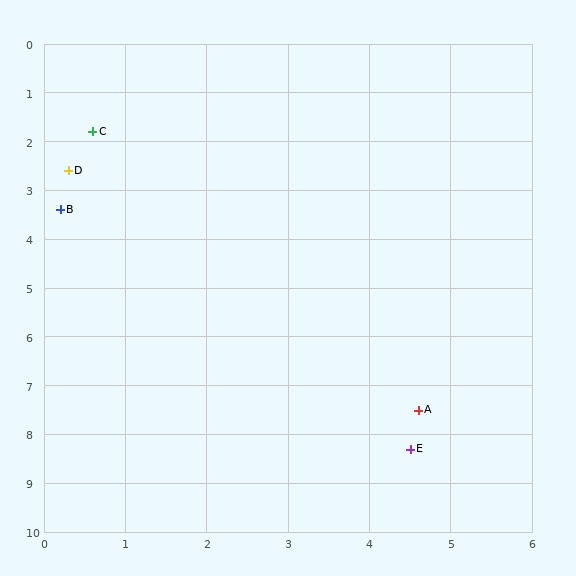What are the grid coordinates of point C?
Point C is at approximately (0.6, 1.8).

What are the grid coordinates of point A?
Point A is at approximately (4.6, 7.5).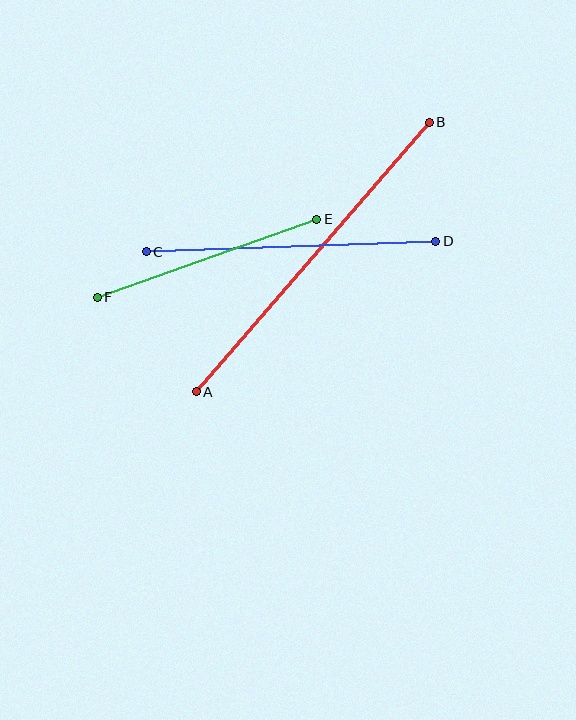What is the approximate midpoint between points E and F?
The midpoint is at approximately (207, 258) pixels.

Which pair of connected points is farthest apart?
Points A and B are farthest apart.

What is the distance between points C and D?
The distance is approximately 290 pixels.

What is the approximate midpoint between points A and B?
The midpoint is at approximately (313, 257) pixels.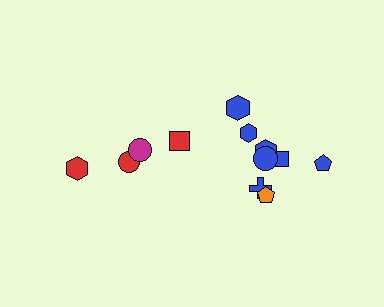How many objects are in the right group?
There are 8 objects.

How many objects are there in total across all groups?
There are 12 objects.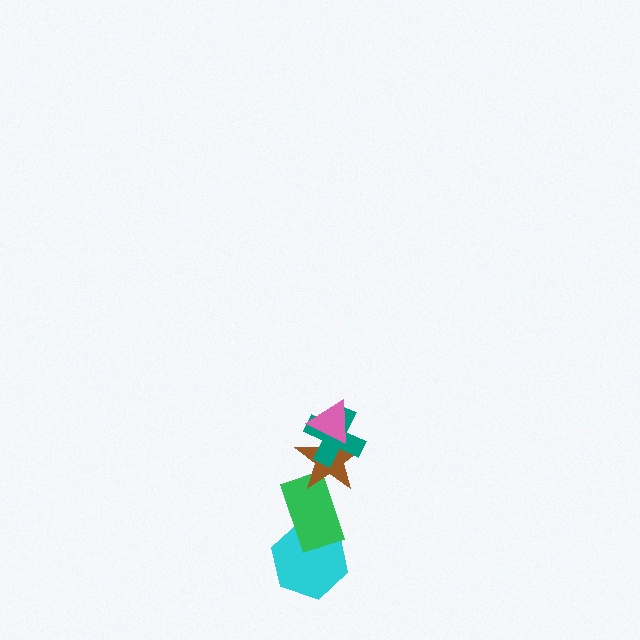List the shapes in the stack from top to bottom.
From top to bottom: the pink triangle, the teal cross, the brown star, the green rectangle, the cyan hexagon.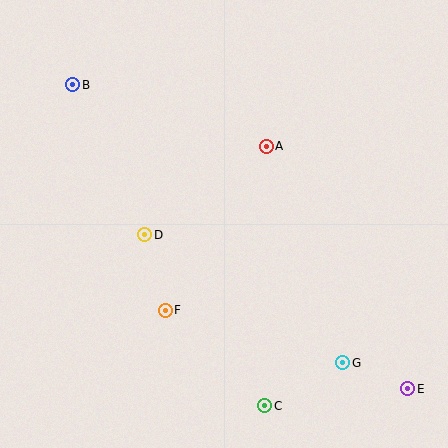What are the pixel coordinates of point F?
Point F is at (165, 310).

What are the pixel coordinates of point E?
Point E is at (408, 389).